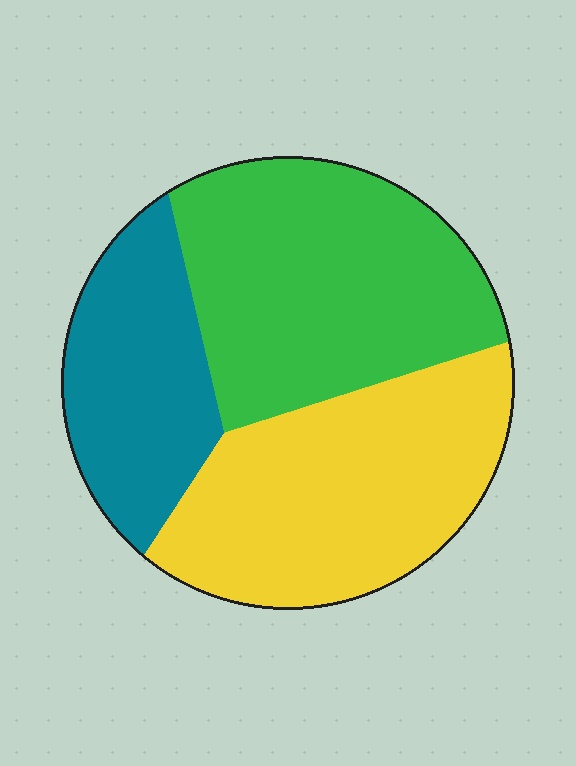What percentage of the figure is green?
Green covers 39% of the figure.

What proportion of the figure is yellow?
Yellow takes up between a quarter and a half of the figure.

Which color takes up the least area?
Teal, at roughly 25%.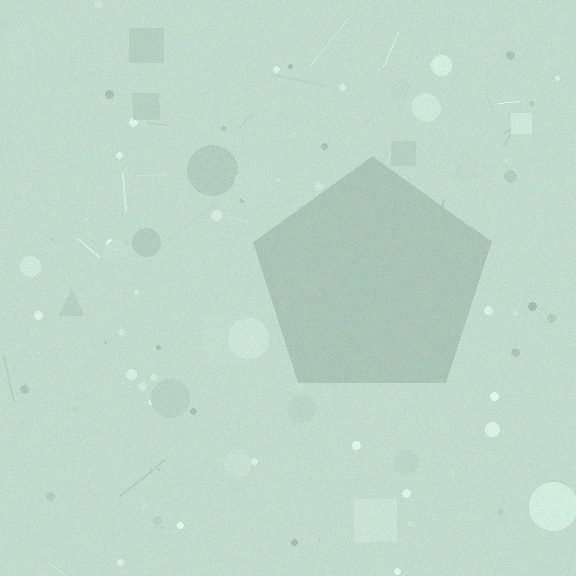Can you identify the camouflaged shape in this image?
The camouflaged shape is a pentagon.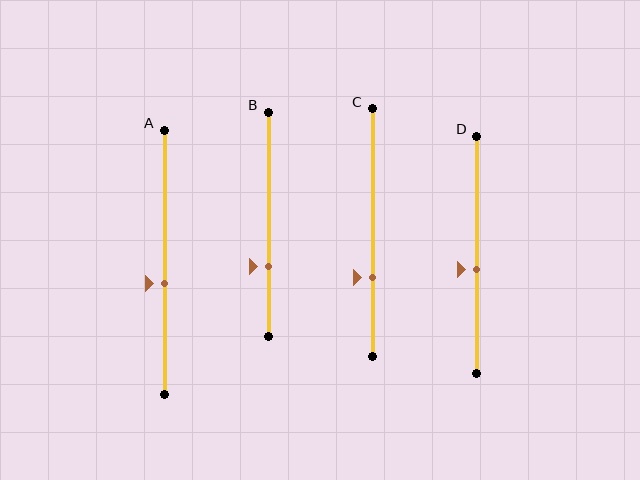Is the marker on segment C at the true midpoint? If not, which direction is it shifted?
No, the marker on segment C is shifted downward by about 18% of the segment length.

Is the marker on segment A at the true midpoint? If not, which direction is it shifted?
No, the marker on segment A is shifted downward by about 8% of the segment length.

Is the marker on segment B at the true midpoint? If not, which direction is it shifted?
No, the marker on segment B is shifted downward by about 19% of the segment length.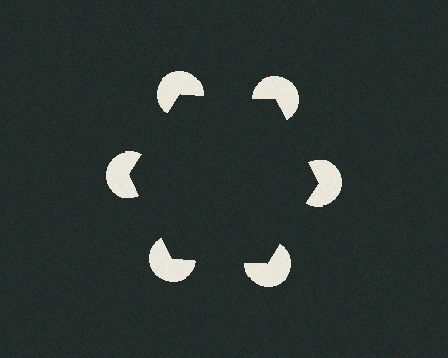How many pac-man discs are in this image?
There are 6 — one at each vertex of the illusory hexagon.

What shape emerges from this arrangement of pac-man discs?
An illusory hexagon — its edges are inferred from the aligned wedge cuts in the pac-man discs, not physically drawn.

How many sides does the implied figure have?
6 sides.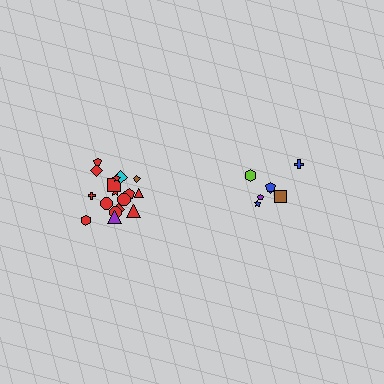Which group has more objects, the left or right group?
The left group.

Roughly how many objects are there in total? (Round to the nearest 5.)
Roughly 25 objects in total.